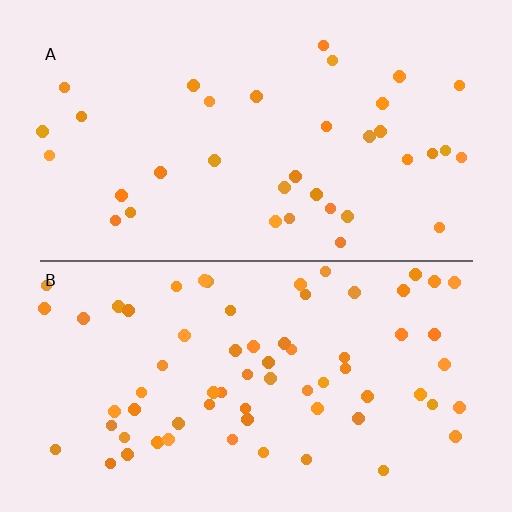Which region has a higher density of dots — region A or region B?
B (the bottom).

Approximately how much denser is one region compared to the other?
Approximately 1.9× — region B over region A.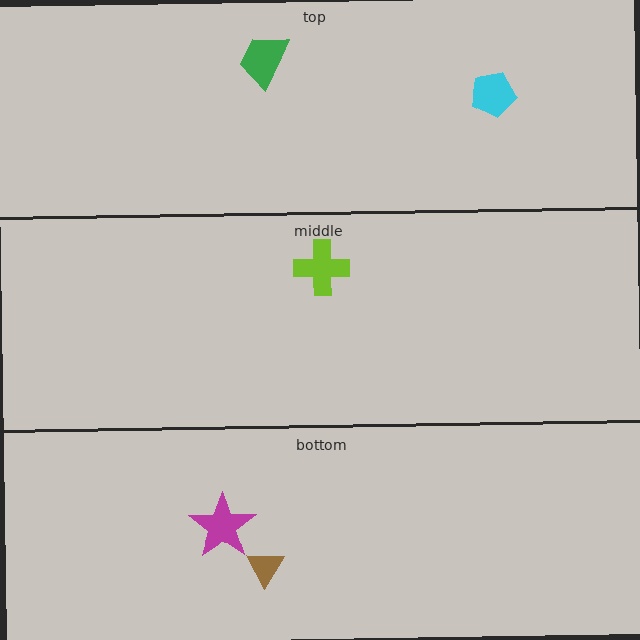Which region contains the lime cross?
The middle region.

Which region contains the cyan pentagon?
The top region.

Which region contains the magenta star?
The bottom region.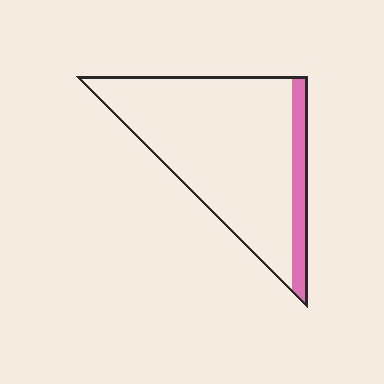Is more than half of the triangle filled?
No.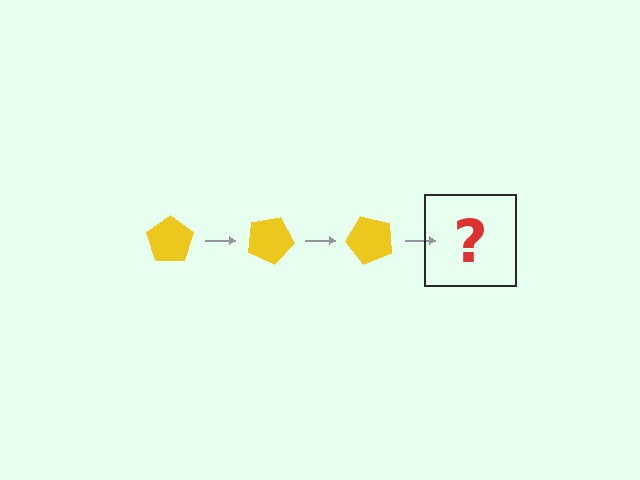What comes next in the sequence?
The next element should be a yellow pentagon rotated 75 degrees.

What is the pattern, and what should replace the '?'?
The pattern is that the pentagon rotates 25 degrees each step. The '?' should be a yellow pentagon rotated 75 degrees.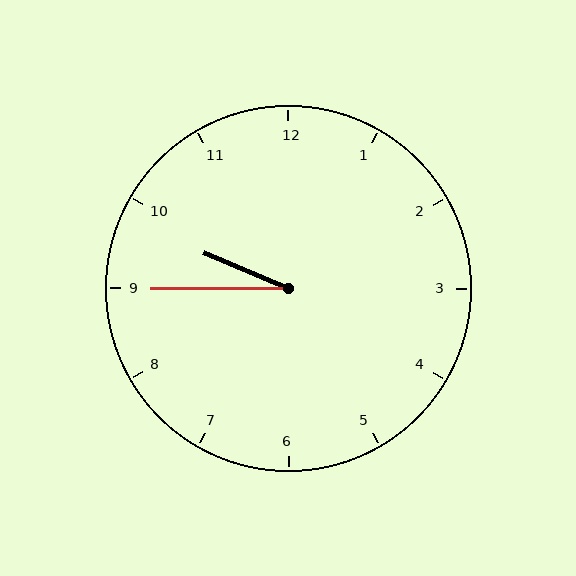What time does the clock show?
9:45.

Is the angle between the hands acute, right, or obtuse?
It is acute.